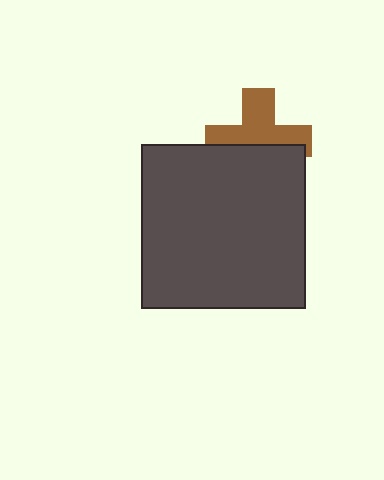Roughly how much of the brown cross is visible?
About half of it is visible (roughly 56%).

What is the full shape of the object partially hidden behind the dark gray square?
The partially hidden object is a brown cross.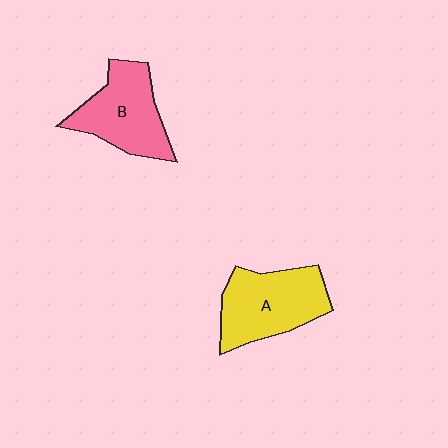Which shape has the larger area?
Shape A (yellow).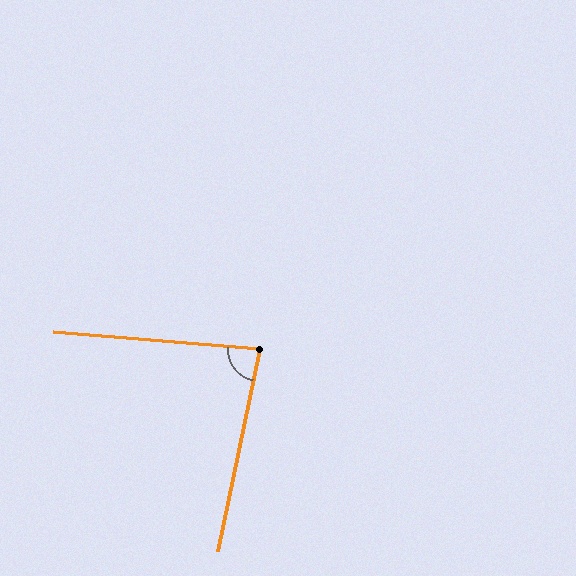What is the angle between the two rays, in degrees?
Approximately 83 degrees.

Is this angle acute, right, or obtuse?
It is acute.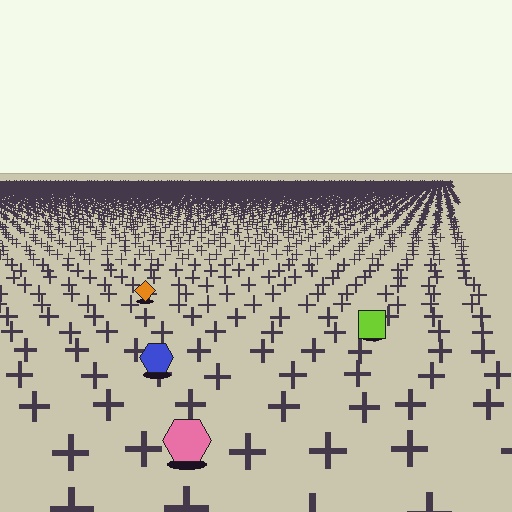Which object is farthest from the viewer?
The orange diamond is farthest from the viewer. It appears smaller and the ground texture around it is denser.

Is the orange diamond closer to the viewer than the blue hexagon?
No. The blue hexagon is closer — you can tell from the texture gradient: the ground texture is coarser near it.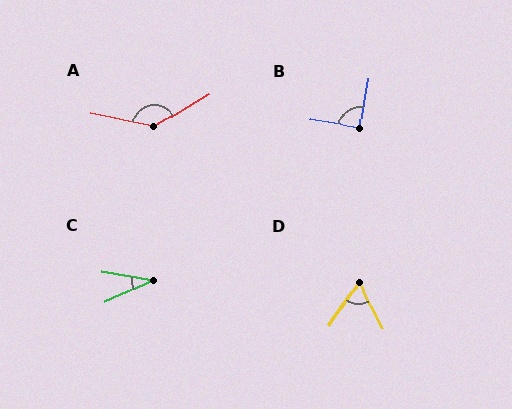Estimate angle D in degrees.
Approximately 62 degrees.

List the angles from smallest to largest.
C (34°), D (62°), B (91°), A (137°).